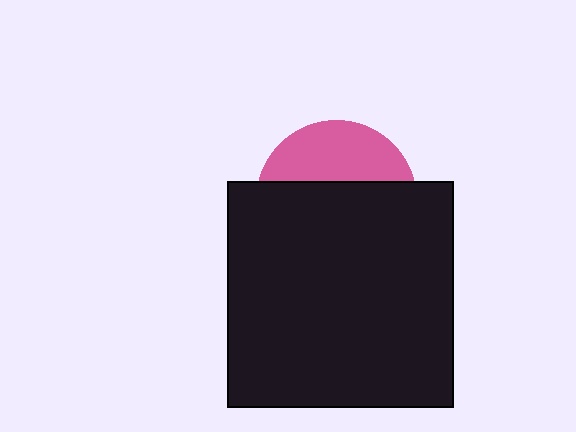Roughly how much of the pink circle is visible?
A small part of it is visible (roughly 35%).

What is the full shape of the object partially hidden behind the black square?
The partially hidden object is a pink circle.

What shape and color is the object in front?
The object in front is a black square.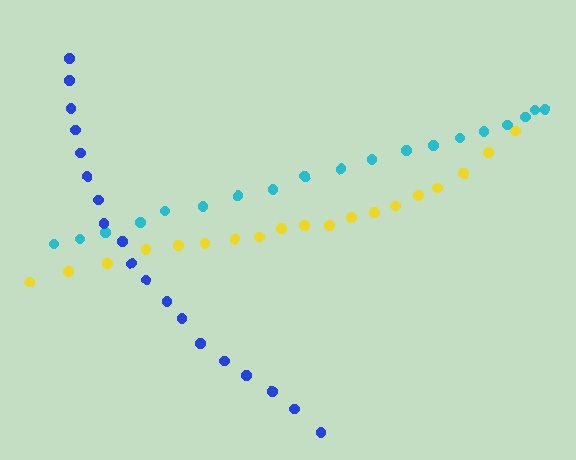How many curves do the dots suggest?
There are 3 distinct paths.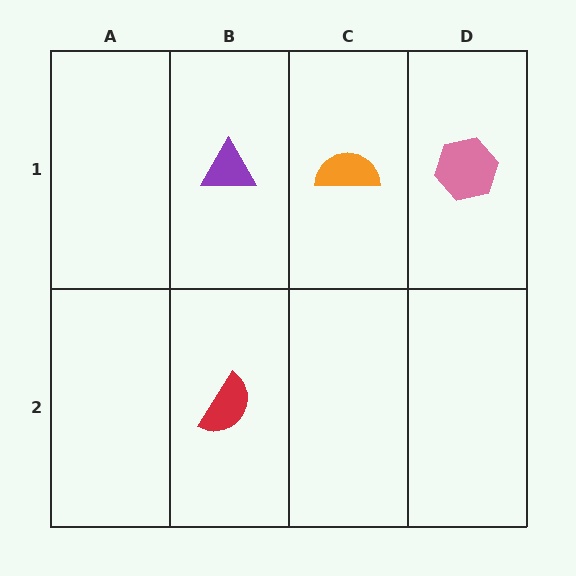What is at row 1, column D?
A pink hexagon.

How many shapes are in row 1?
3 shapes.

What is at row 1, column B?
A purple triangle.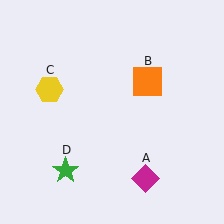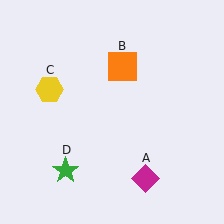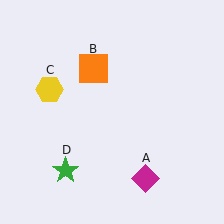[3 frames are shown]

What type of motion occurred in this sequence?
The orange square (object B) rotated counterclockwise around the center of the scene.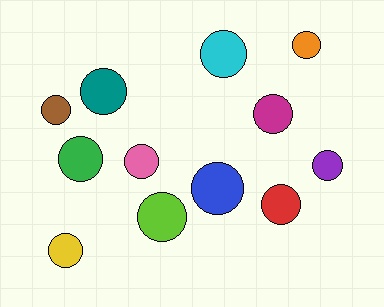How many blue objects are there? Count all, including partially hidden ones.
There is 1 blue object.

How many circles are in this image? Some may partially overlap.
There are 12 circles.